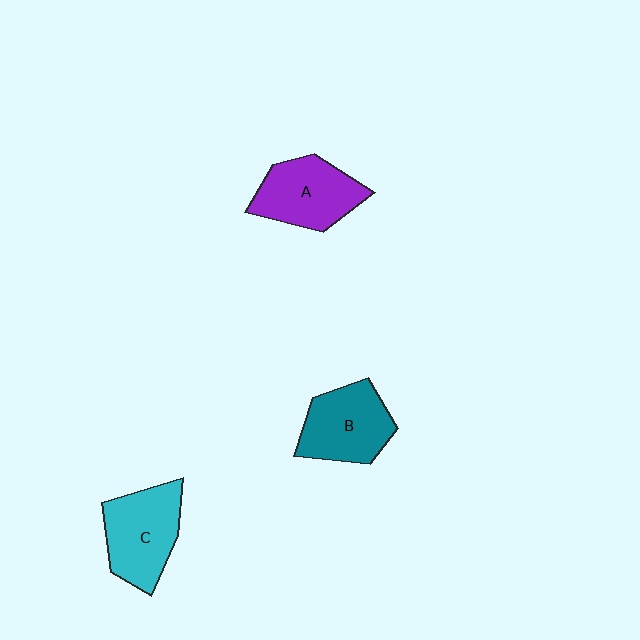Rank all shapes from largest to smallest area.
From largest to smallest: C (cyan), A (purple), B (teal).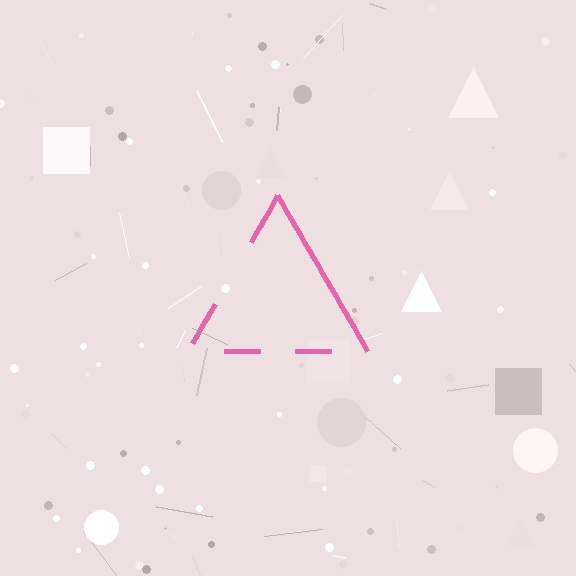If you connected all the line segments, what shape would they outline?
They would outline a triangle.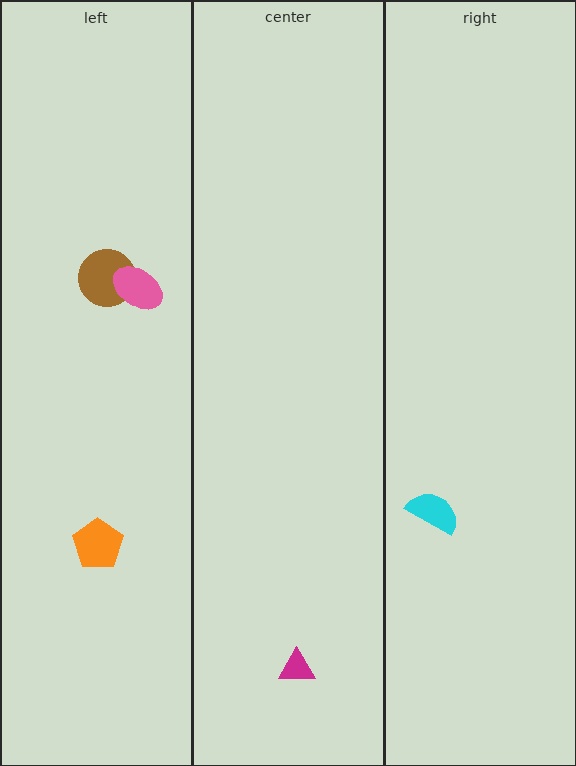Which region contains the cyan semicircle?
The right region.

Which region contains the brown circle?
The left region.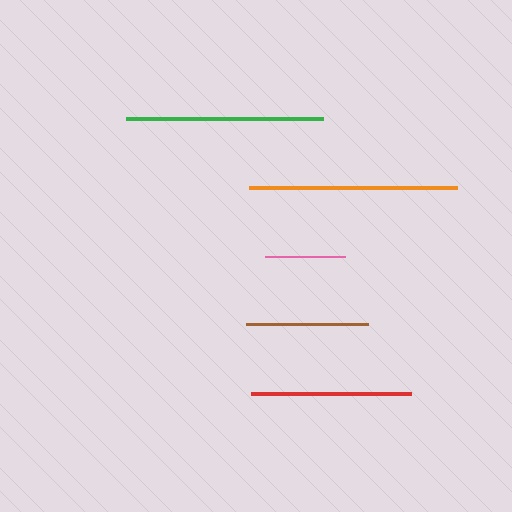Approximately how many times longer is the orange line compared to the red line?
The orange line is approximately 1.3 times the length of the red line.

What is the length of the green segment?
The green segment is approximately 197 pixels long.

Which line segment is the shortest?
The pink line is the shortest at approximately 81 pixels.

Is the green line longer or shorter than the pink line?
The green line is longer than the pink line.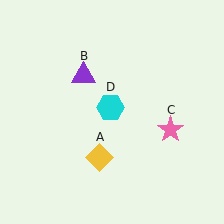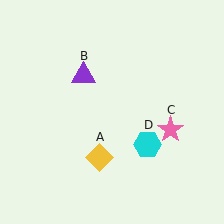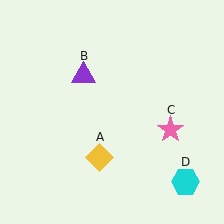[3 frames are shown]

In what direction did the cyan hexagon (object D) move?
The cyan hexagon (object D) moved down and to the right.